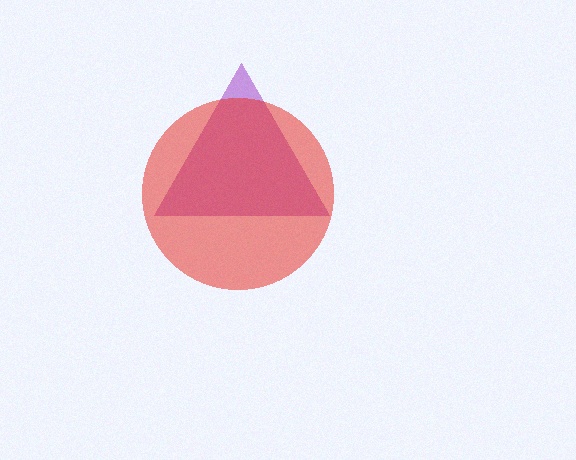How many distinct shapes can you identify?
There are 2 distinct shapes: a purple triangle, a red circle.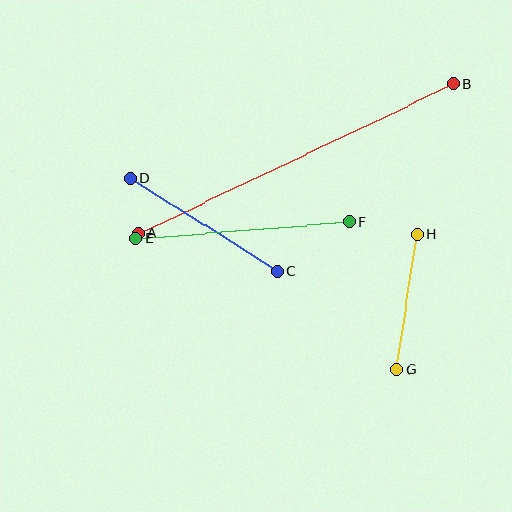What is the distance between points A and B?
The distance is approximately 349 pixels.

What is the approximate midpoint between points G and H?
The midpoint is at approximately (407, 302) pixels.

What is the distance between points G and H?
The distance is approximately 136 pixels.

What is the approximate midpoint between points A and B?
The midpoint is at approximately (296, 159) pixels.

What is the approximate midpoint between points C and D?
The midpoint is at approximately (204, 225) pixels.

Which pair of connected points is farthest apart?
Points A and B are farthest apart.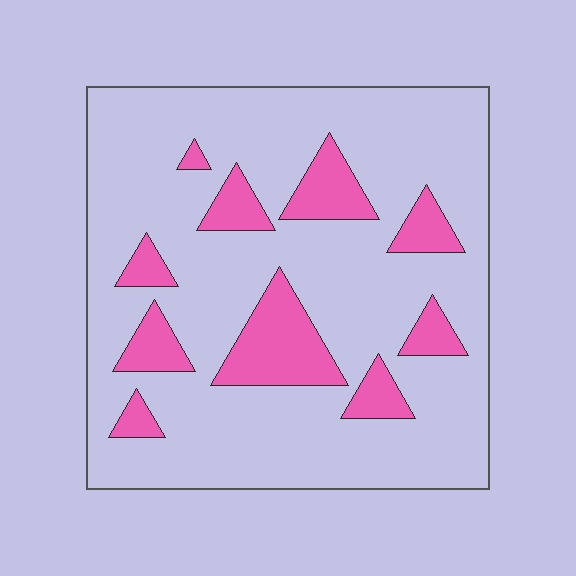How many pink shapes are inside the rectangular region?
10.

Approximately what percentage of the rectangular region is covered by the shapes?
Approximately 20%.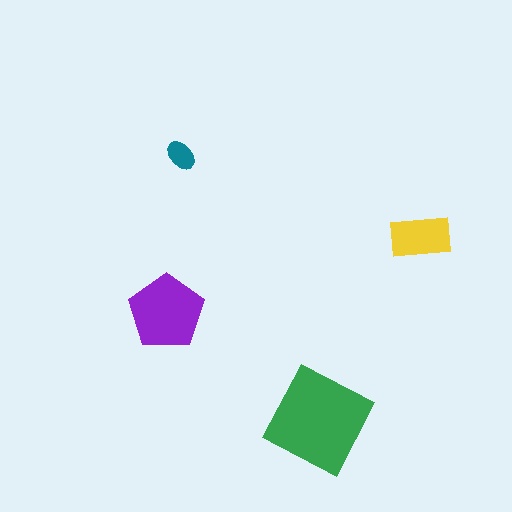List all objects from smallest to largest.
The teal ellipse, the yellow rectangle, the purple pentagon, the green diamond.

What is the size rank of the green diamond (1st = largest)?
1st.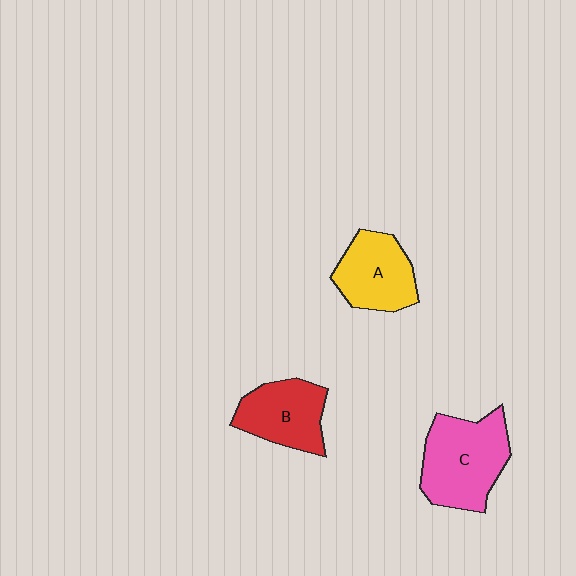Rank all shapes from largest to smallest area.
From largest to smallest: C (pink), A (yellow), B (red).